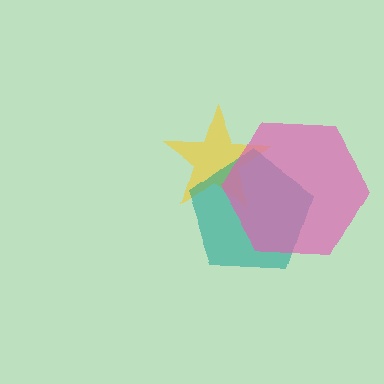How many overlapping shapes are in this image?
There are 3 overlapping shapes in the image.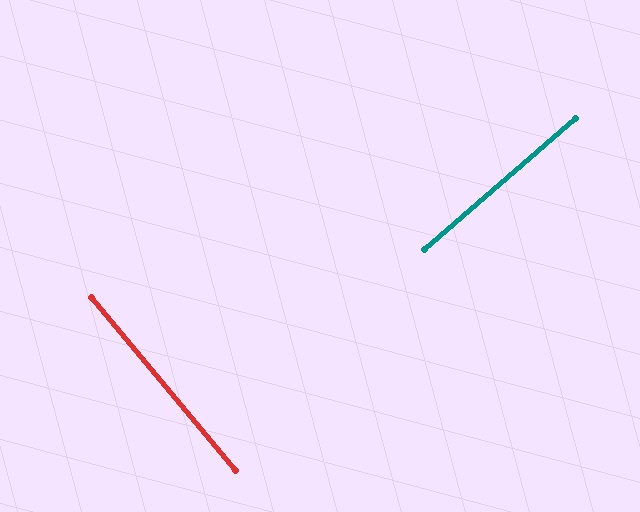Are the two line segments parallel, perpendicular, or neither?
Perpendicular — they meet at approximately 89°.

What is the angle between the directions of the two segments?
Approximately 89 degrees.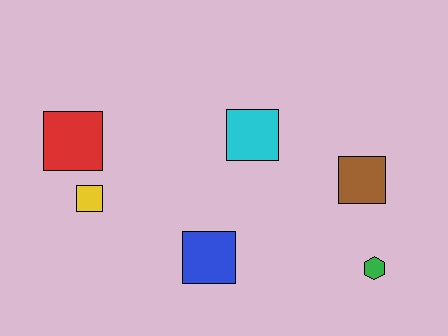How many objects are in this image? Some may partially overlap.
There are 6 objects.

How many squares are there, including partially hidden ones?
There are 5 squares.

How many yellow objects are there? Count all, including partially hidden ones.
There is 1 yellow object.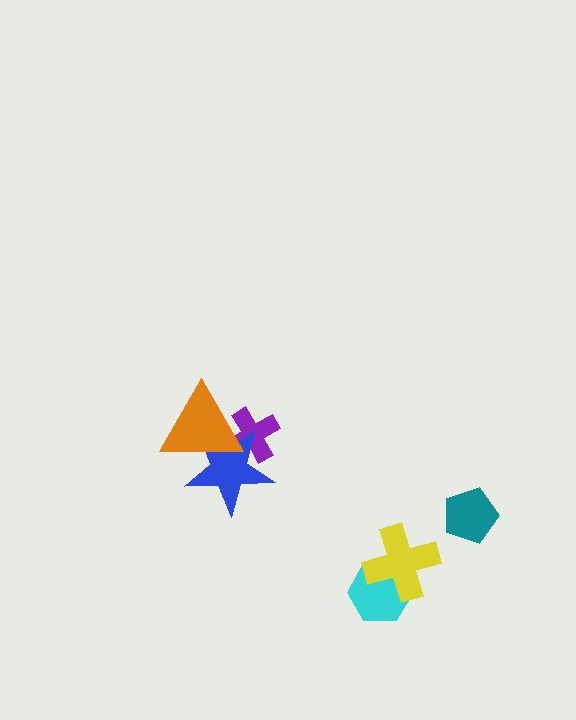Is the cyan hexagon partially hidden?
Yes, it is partially covered by another shape.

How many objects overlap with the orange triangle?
2 objects overlap with the orange triangle.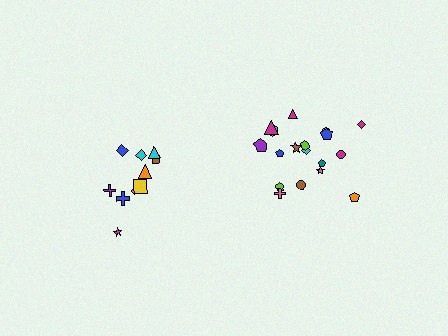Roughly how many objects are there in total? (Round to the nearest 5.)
Roughly 30 objects in total.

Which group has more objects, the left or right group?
The right group.